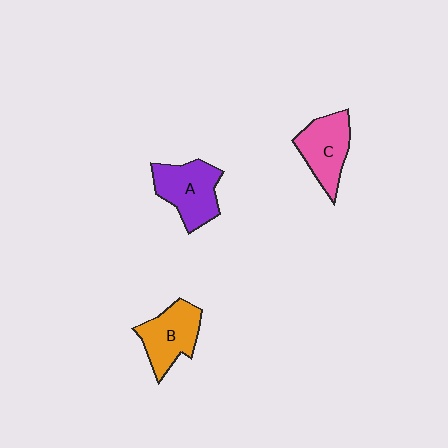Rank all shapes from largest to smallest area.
From largest to smallest: A (purple), B (orange), C (pink).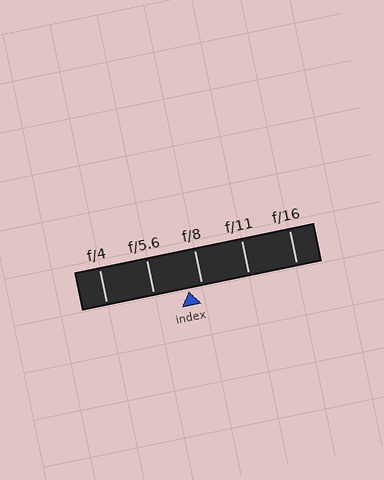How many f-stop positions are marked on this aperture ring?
There are 5 f-stop positions marked.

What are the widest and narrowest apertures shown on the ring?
The widest aperture shown is f/4 and the narrowest is f/16.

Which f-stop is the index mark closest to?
The index mark is closest to f/8.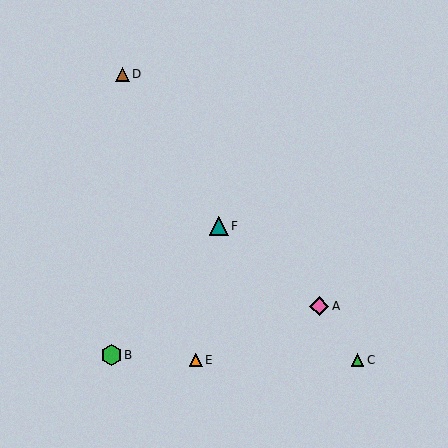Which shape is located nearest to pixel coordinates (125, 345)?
The green hexagon (labeled B) at (111, 355) is nearest to that location.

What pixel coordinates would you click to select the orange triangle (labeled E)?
Click at (196, 360) to select the orange triangle E.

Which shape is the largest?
The green hexagon (labeled B) is the largest.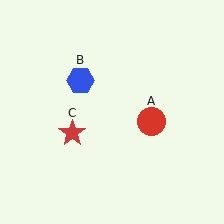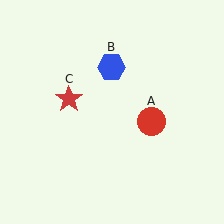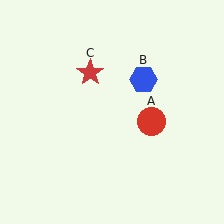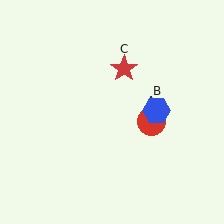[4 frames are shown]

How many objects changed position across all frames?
2 objects changed position: blue hexagon (object B), red star (object C).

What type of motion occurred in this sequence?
The blue hexagon (object B), red star (object C) rotated clockwise around the center of the scene.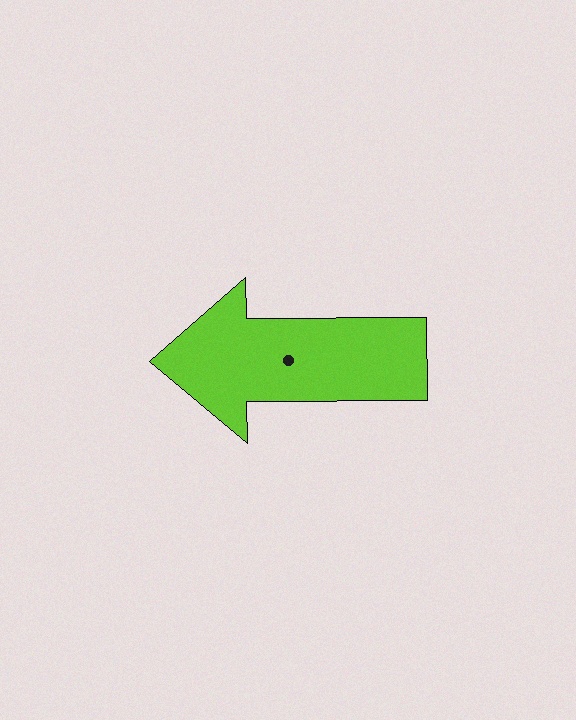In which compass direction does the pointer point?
West.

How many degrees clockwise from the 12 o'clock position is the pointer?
Approximately 270 degrees.